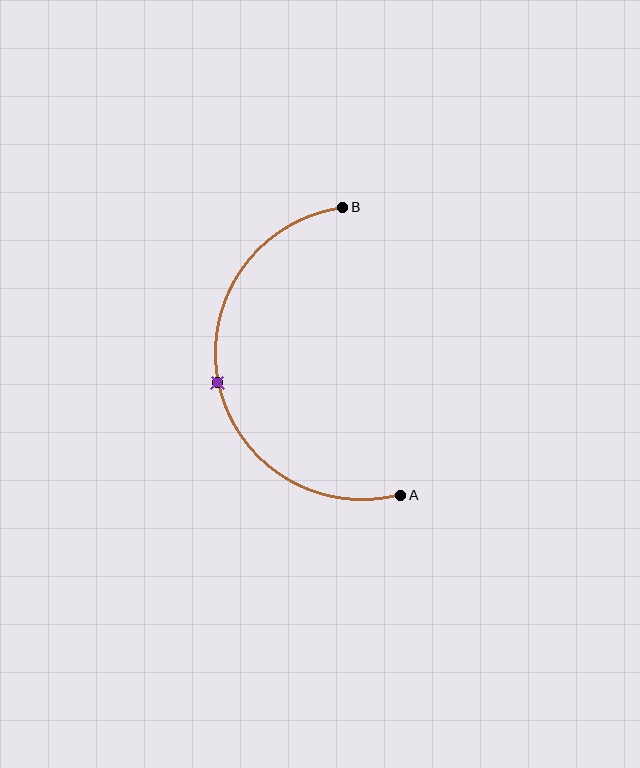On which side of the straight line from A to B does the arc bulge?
The arc bulges to the left of the straight line connecting A and B.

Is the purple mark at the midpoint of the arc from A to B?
Yes. The purple mark lies on the arc at equal arc-length from both A and B — it is the arc midpoint.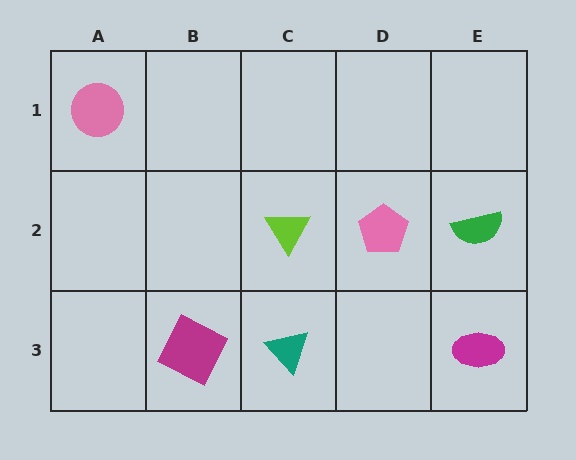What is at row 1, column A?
A pink circle.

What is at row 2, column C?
A lime triangle.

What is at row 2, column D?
A pink pentagon.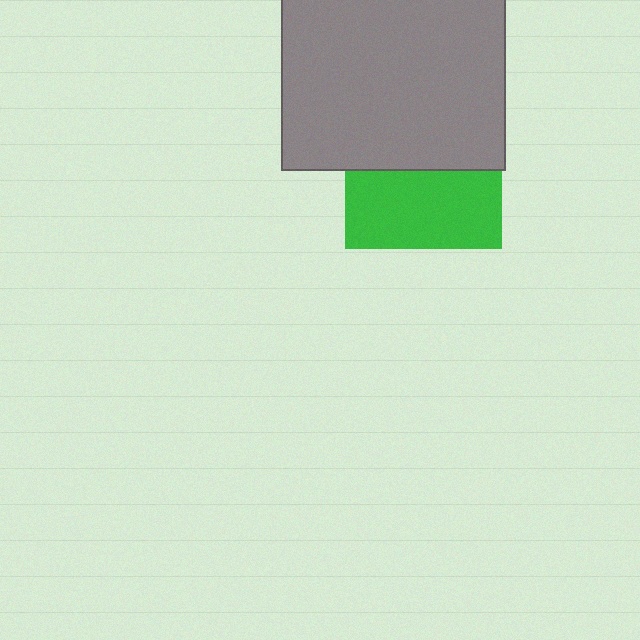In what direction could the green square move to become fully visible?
The green square could move down. That would shift it out from behind the gray rectangle entirely.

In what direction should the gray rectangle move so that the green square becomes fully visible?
The gray rectangle should move up. That is the shortest direction to clear the overlap and leave the green square fully visible.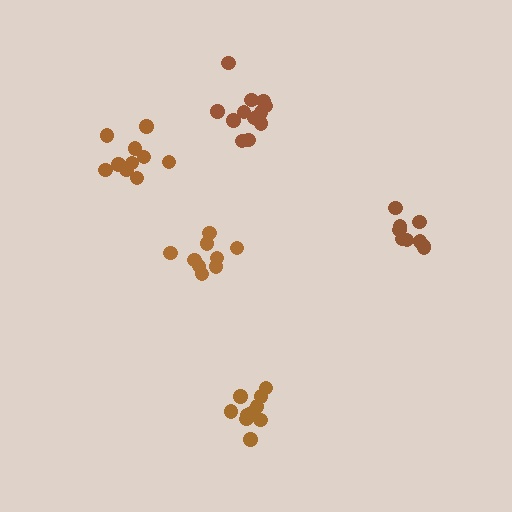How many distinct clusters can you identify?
There are 5 distinct clusters.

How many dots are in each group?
Group 1: 9 dots, Group 2: 9 dots, Group 3: 10 dots, Group 4: 10 dots, Group 5: 12 dots (50 total).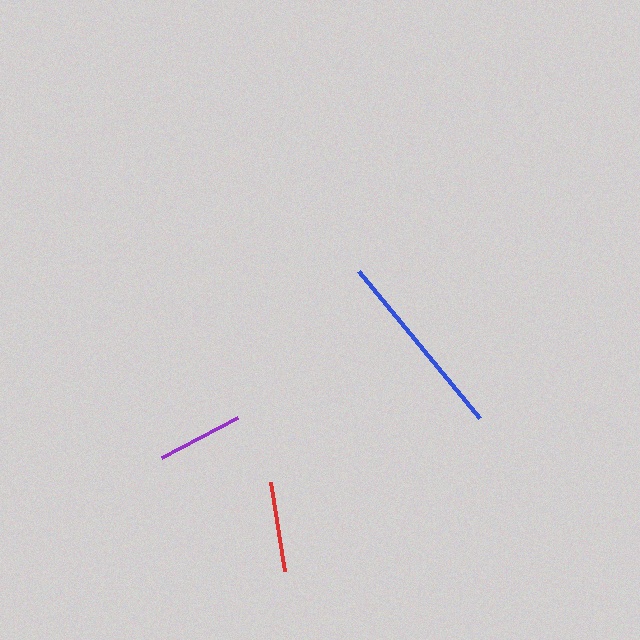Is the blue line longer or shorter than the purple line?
The blue line is longer than the purple line.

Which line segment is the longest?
The blue line is the longest at approximately 190 pixels.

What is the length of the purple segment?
The purple segment is approximately 86 pixels long.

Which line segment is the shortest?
The purple line is the shortest at approximately 86 pixels.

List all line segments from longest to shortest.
From longest to shortest: blue, red, purple.